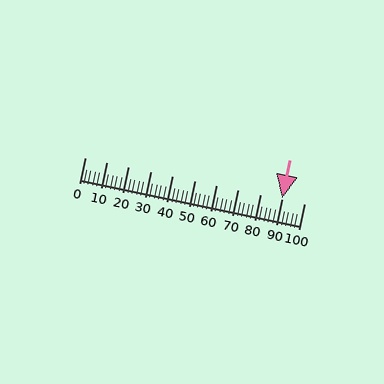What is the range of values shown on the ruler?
The ruler shows values from 0 to 100.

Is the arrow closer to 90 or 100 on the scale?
The arrow is closer to 90.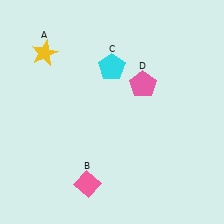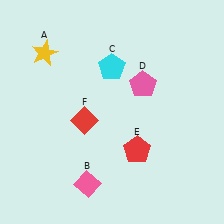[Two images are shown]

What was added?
A red pentagon (E), a red diamond (F) were added in Image 2.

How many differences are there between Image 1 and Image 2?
There are 2 differences between the two images.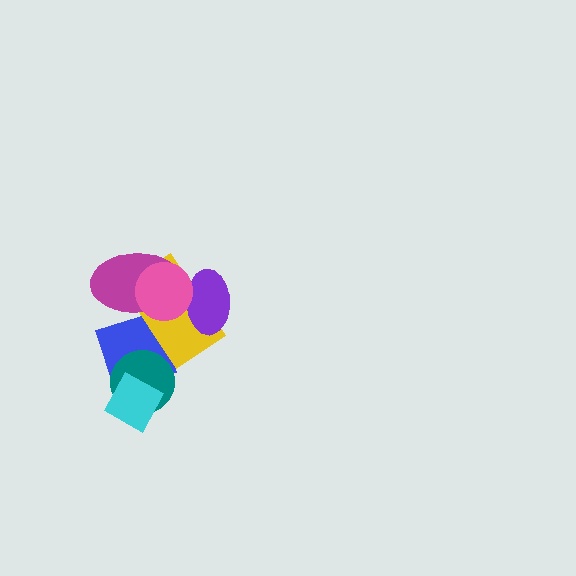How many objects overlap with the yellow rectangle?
4 objects overlap with the yellow rectangle.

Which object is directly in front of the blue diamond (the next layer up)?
The teal circle is directly in front of the blue diamond.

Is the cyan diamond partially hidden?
No, no other shape covers it.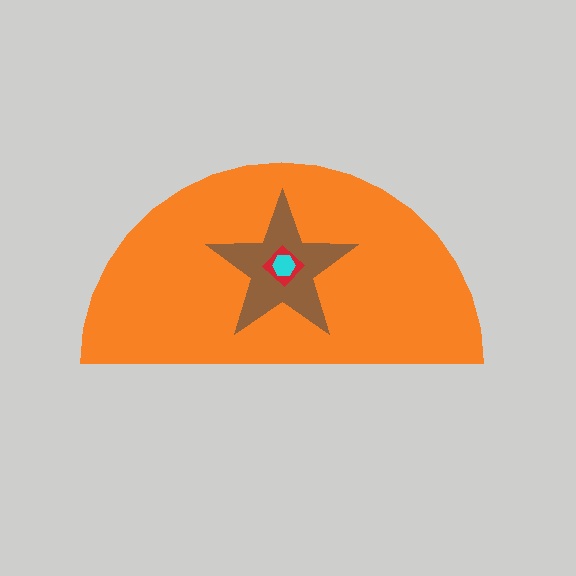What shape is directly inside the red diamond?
The cyan hexagon.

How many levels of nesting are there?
4.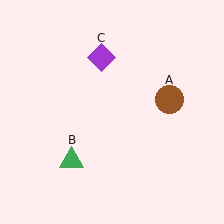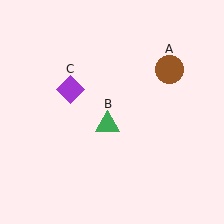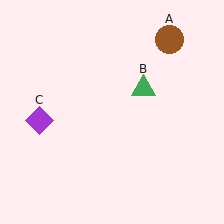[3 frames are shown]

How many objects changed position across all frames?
3 objects changed position: brown circle (object A), green triangle (object B), purple diamond (object C).